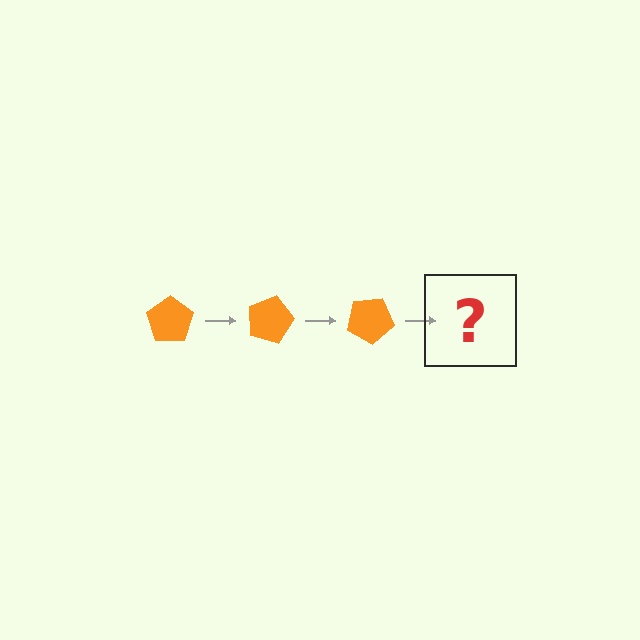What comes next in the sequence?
The next element should be an orange pentagon rotated 45 degrees.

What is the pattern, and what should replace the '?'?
The pattern is that the pentagon rotates 15 degrees each step. The '?' should be an orange pentagon rotated 45 degrees.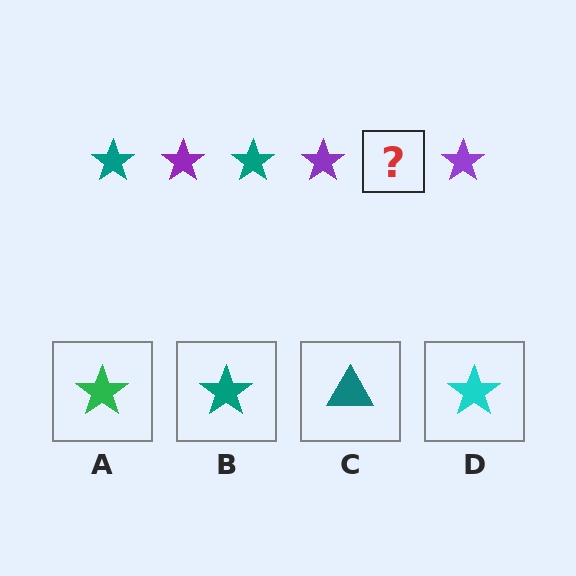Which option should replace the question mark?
Option B.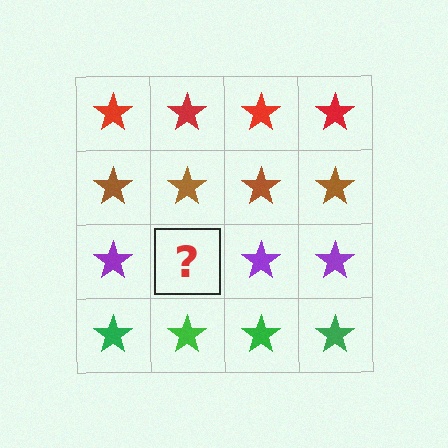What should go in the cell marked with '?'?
The missing cell should contain a purple star.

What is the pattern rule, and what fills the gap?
The rule is that each row has a consistent color. The gap should be filled with a purple star.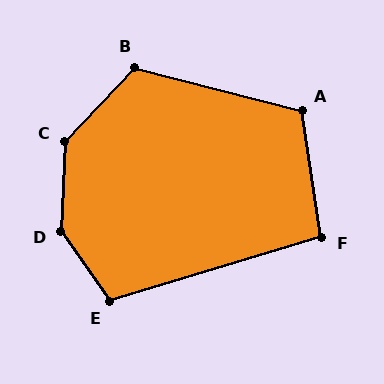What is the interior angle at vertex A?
Approximately 113 degrees (obtuse).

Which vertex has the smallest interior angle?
F, at approximately 98 degrees.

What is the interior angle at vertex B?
Approximately 119 degrees (obtuse).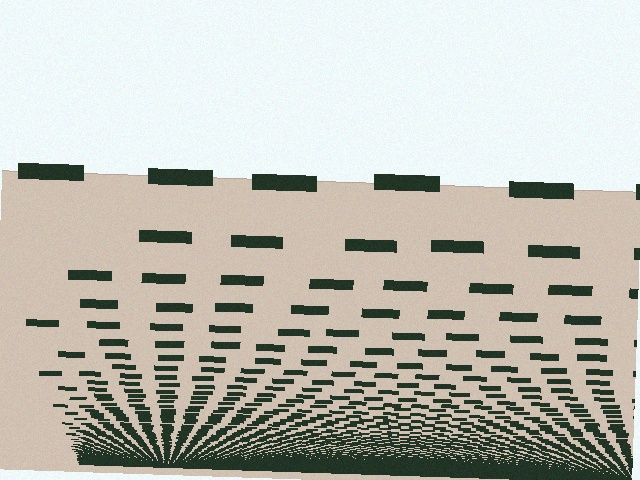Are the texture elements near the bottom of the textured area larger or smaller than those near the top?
Smaller. The gradient is inverted — elements near the bottom are smaller and denser.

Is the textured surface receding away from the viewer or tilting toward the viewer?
The surface appears to tilt toward the viewer. Texture elements get larger and sparser toward the top.